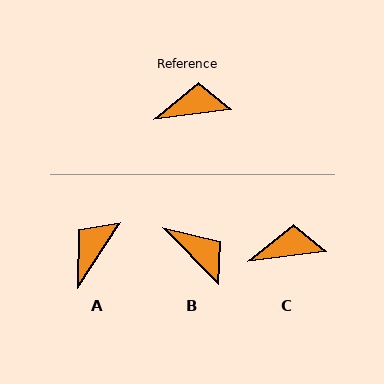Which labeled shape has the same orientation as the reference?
C.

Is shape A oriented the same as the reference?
No, it is off by about 50 degrees.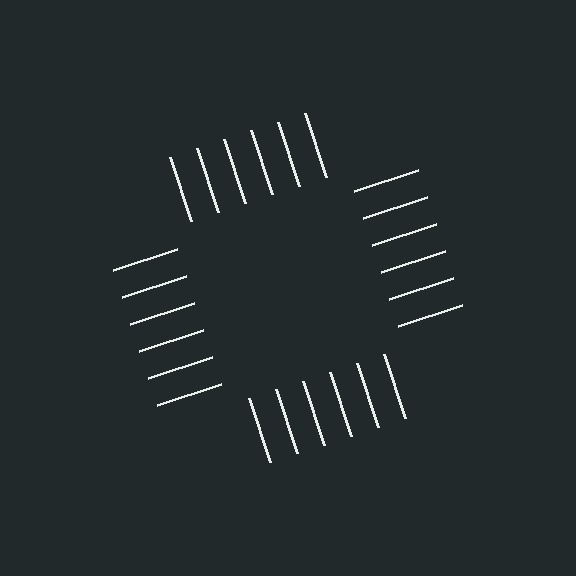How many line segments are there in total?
24 — 6 along each of the 4 edges.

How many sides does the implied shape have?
4 sides — the line-ends trace a square.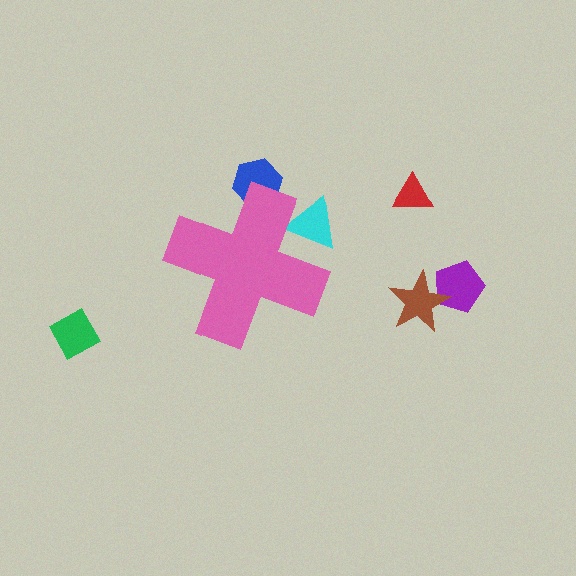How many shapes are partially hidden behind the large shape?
2 shapes are partially hidden.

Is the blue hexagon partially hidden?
Yes, the blue hexagon is partially hidden behind the pink cross.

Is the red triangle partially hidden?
No, the red triangle is fully visible.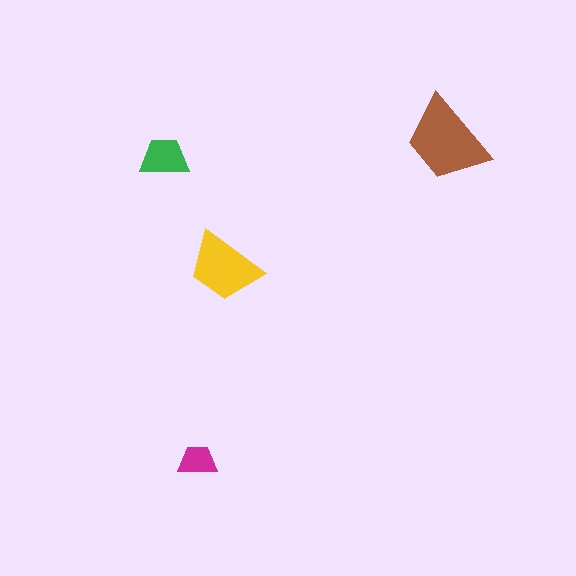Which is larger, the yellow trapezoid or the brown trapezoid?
The brown one.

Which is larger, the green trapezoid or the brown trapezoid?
The brown one.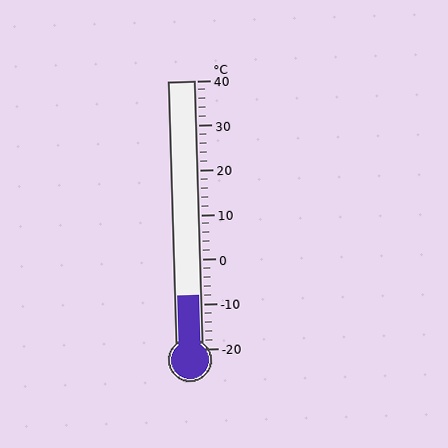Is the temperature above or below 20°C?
The temperature is below 20°C.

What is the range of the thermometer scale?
The thermometer scale ranges from -20°C to 40°C.